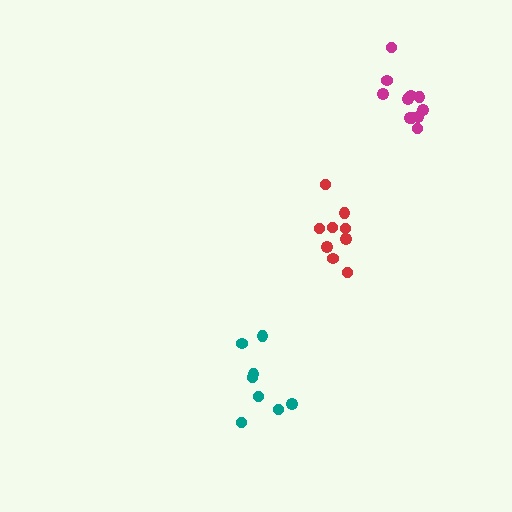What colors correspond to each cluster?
The clusters are colored: teal, red, magenta.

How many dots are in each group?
Group 1: 8 dots, Group 2: 9 dots, Group 3: 11 dots (28 total).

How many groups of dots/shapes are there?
There are 3 groups.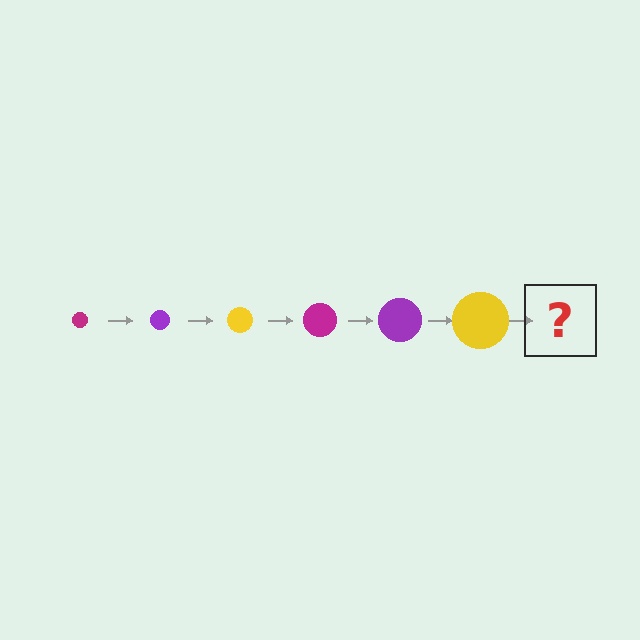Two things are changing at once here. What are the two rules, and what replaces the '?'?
The two rules are that the circle grows larger each step and the color cycles through magenta, purple, and yellow. The '?' should be a magenta circle, larger than the previous one.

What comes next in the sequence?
The next element should be a magenta circle, larger than the previous one.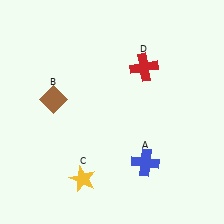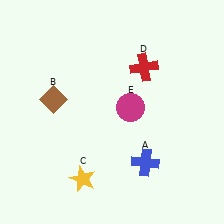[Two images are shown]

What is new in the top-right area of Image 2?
A magenta circle (E) was added in the top-right area of Image 2.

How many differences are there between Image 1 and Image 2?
There is 1 difference between the two images.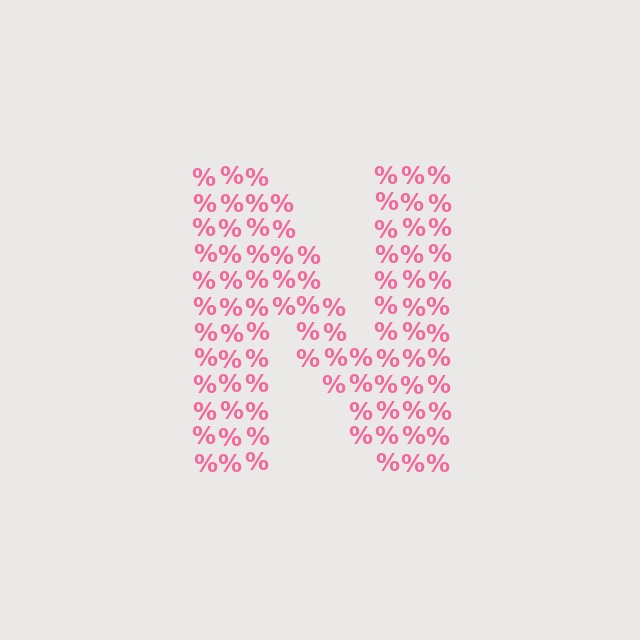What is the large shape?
The large shape is the letter N.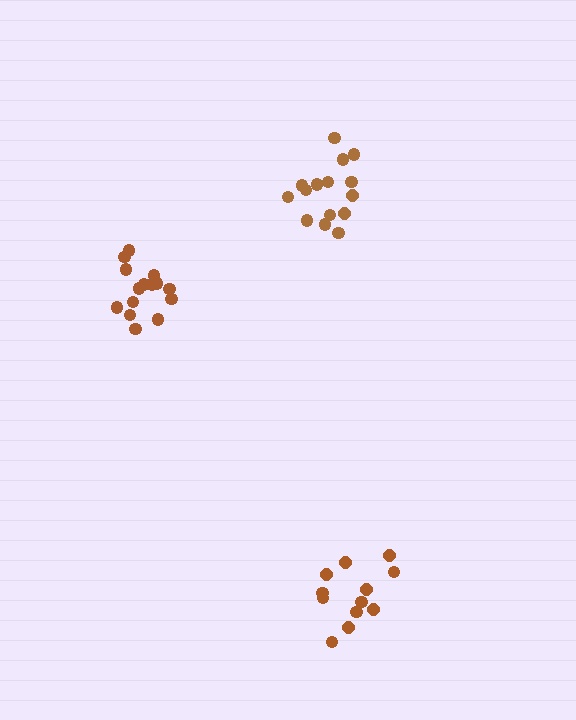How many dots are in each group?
Group 1: 15 dots, Group 2: 15 dots, Group 3: 12 dots (42 total).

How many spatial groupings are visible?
There are 3 spatial groupings.